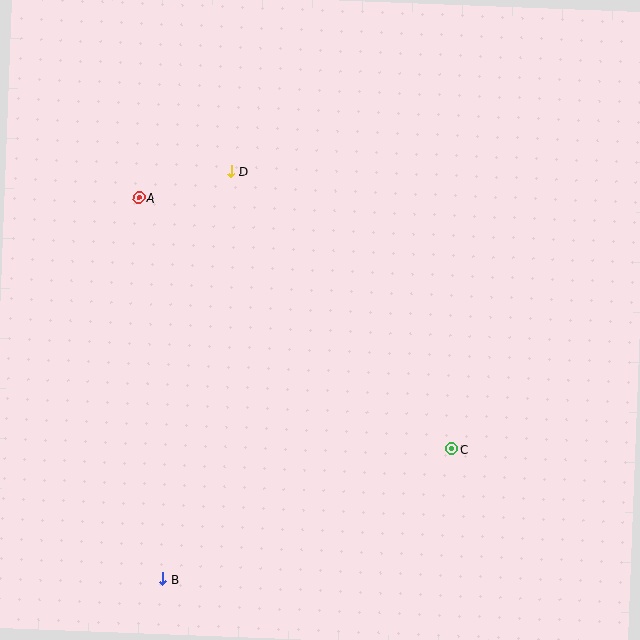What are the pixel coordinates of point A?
Point A is at (139, 198).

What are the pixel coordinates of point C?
Point C is at (452, 449).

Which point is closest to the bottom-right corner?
Point C is closest to the bottom-right corner.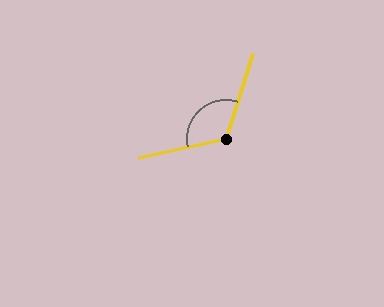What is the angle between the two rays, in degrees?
Approximately 120 degrees.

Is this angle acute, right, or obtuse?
It is obtuse.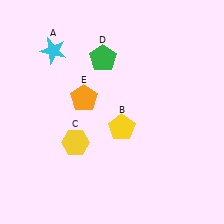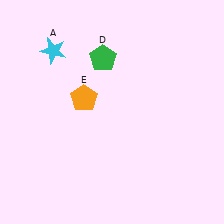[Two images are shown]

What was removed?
The yellow hexagon (C), the yellow pentagon (B) were removed in Image 2.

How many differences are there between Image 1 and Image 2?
There are 2 differences between the two images.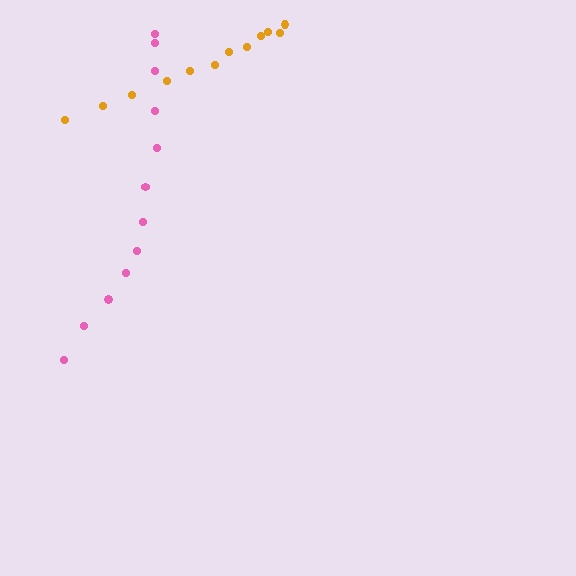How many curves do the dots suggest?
There are 2 distinct paths.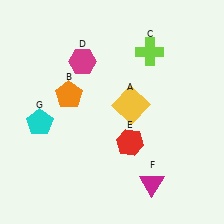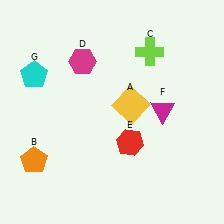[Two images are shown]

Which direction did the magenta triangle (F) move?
The magenta triangle (F) moved up.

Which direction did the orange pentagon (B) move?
The orange pentagon (B) moved down.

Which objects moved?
The objects that moved are: the orange pentagon (B), the magenta triangle (F), the cyan pentagon (G).